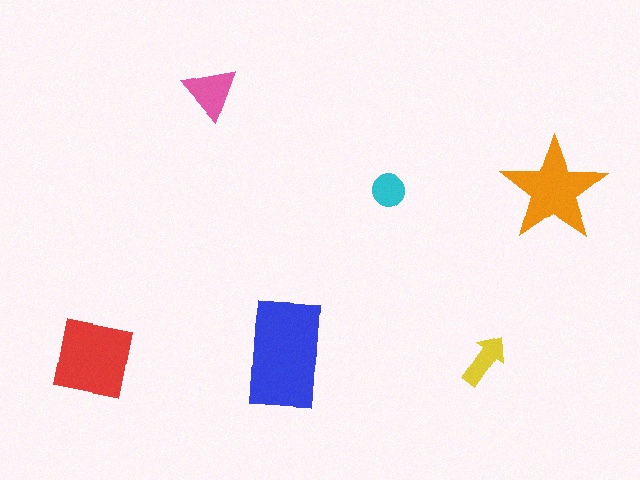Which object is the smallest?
The cyan circle.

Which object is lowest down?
The red square is bottommost.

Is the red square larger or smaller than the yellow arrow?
Larger.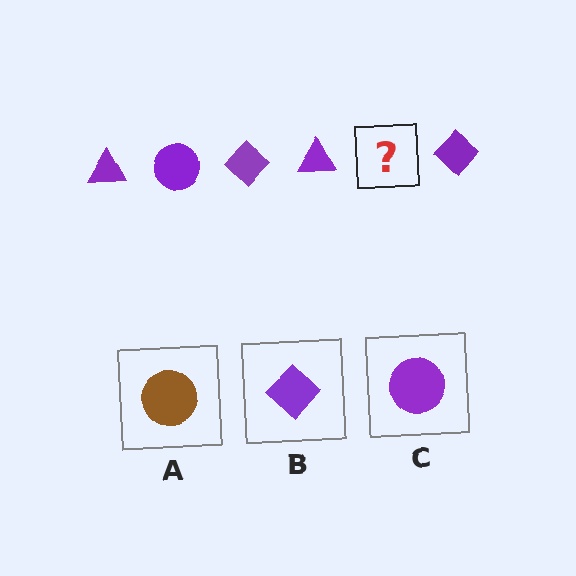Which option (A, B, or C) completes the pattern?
C.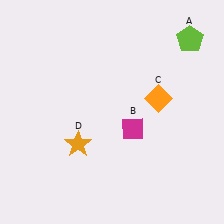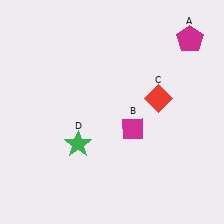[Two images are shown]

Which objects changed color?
A changed from lime to magenta. C changed from orange to red. D changed from orange to green.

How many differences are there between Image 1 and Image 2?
There are 3 differences between the two images.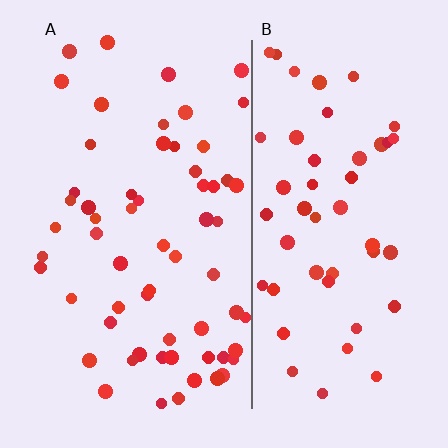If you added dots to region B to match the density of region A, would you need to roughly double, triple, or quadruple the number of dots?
Approximately double.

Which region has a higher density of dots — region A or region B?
A (the left).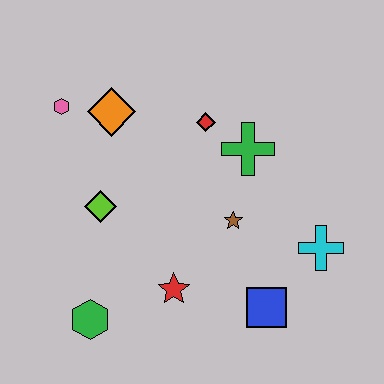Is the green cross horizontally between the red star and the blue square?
Yes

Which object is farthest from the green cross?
The green hexagon is farthest from the green cross.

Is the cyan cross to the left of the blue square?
No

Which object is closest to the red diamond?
The green cross is closest to the red diamond.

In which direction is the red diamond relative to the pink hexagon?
The red diamond is to the right of the pink hexagon.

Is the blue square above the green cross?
No